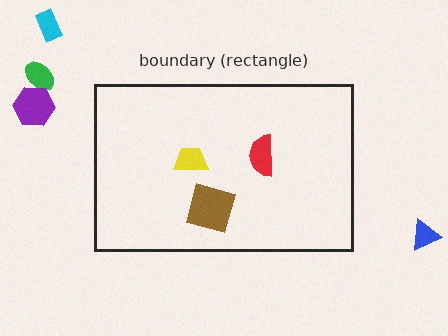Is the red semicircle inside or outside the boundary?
Inside.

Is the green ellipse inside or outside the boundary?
Outside.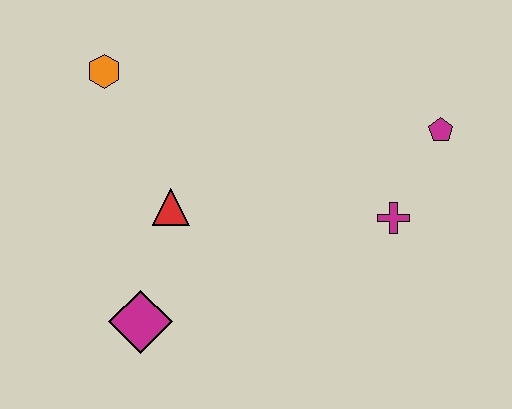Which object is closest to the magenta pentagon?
The magenta cross is closest to the magenta pentagon.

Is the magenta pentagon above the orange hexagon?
No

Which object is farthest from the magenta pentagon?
The magenta diamond is farthest from the magenta pentagon.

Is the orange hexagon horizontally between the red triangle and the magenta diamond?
No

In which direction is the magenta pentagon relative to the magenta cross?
The magenta pentagon is above the magenta cross.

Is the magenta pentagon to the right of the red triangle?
Yes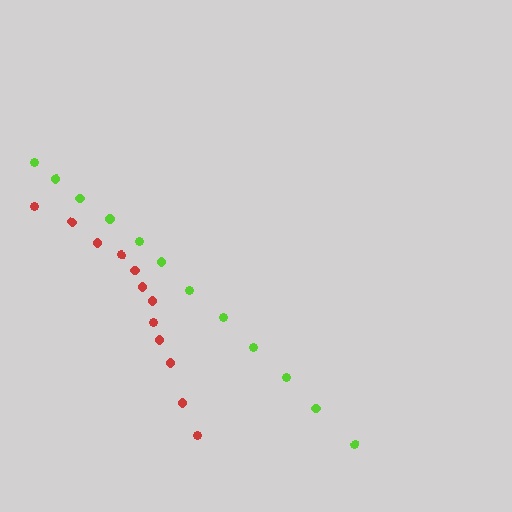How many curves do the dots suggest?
There are 2 distinct paths.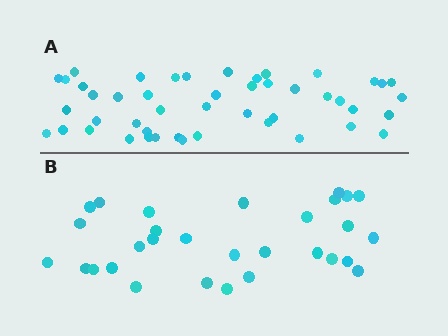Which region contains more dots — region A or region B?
Region A (the top region) has more dots.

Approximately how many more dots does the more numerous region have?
Region A has approximately 15 more dots than region B.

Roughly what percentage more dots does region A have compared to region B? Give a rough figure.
About 55% more.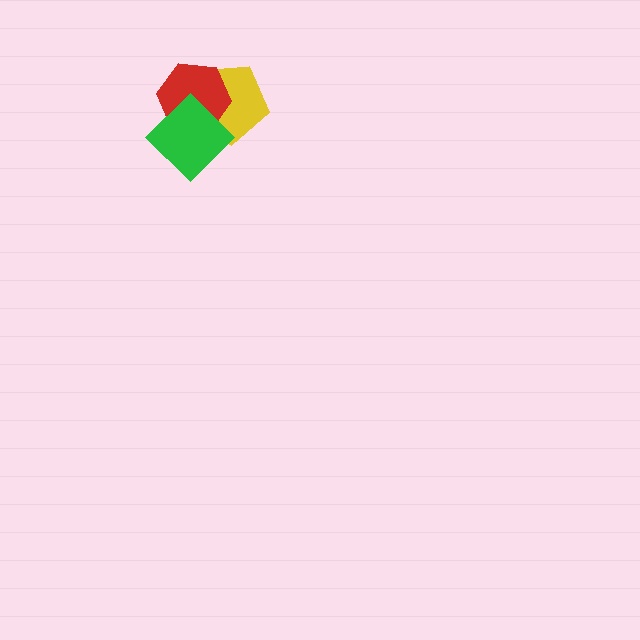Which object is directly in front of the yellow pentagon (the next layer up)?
The red hexagon is directly in front of the yellow pentagon.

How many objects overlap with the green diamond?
2 objects overlap with the green diamond.